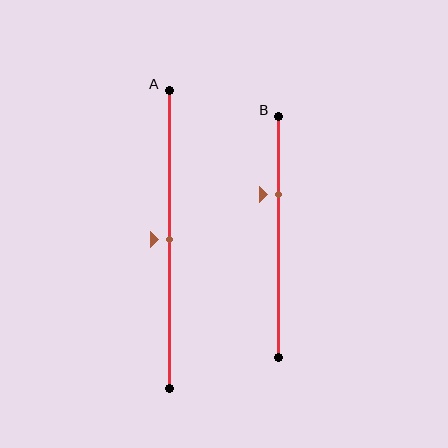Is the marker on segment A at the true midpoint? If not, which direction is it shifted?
Yes, the marker on segment A is at the true midpoint.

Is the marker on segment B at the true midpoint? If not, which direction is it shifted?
No, the marker on segment B is shifted upward by about 18% of the segment length.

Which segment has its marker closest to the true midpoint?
Segment A has its marker closest to the true midpoint.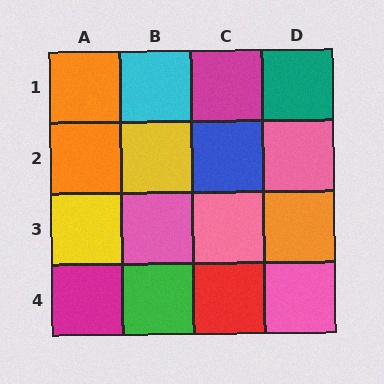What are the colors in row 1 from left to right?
Orange, cyan, magenta, teal.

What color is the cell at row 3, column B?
Pink.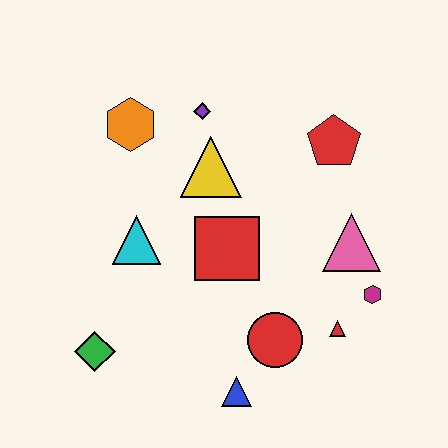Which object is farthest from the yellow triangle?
The blue triangle is farthest from the yellow triangle.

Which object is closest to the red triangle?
The magenta hexagon is closest to the red triangle.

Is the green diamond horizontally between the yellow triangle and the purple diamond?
No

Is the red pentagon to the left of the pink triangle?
Yes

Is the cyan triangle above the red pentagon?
No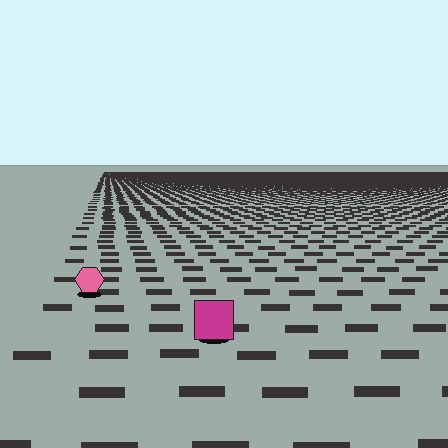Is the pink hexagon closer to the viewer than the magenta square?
No. The magenta square is closer — you can tell from the texture gradient: the ground texture is coarser near it.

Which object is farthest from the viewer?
The pink hexagon is farthest from the viewer. It appears smaller and the ground texture around it is denser.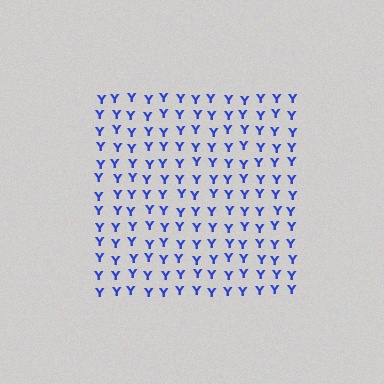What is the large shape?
The large shape is a square.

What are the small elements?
The small elements are letter Y's.